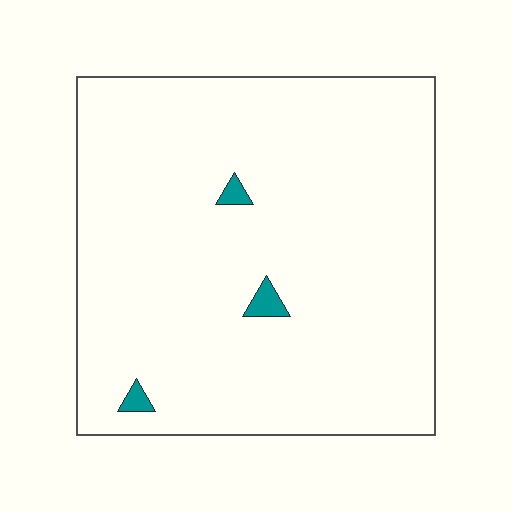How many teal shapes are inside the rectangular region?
3.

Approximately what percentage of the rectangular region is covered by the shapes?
Approximately 0%.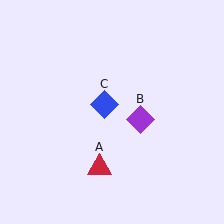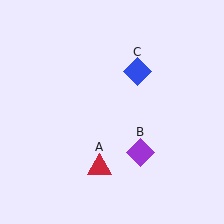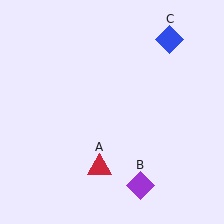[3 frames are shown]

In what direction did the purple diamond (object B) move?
The purple diamond (object B) moved down.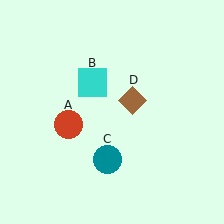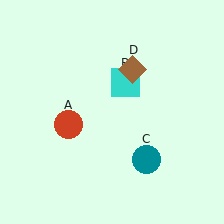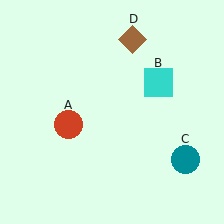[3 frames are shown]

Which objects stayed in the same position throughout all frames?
Red circle (object A) remained stationary.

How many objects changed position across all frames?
3 objects changed position: cyan square (object B), teal circle (object C), brown diamond (object D).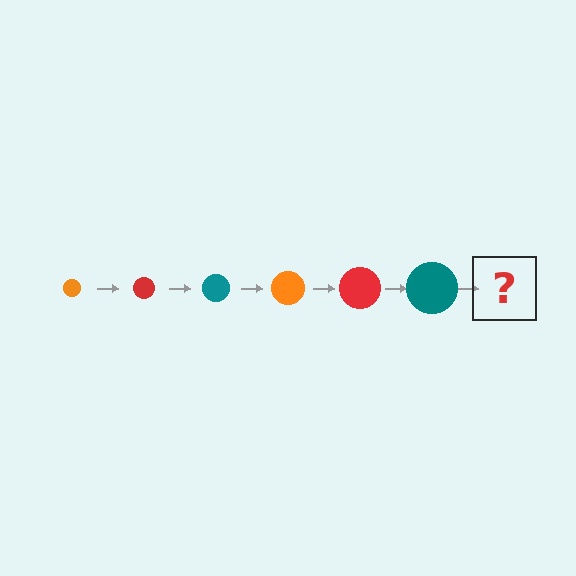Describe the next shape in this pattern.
It should be an orange circle, larger than the previous one.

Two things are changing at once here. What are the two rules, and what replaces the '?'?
The two rules are that the circle grows larger each step and the color cycles through orange, red, and teal. The '?' should be an orange circle, larger than the previous one.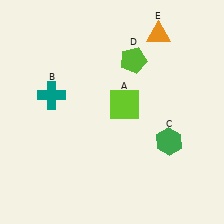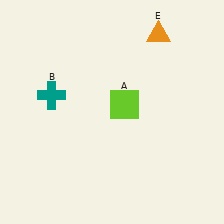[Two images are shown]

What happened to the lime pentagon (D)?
The lime pentagon (D) was removed in Image 2. It was in the top-right area of Image 1.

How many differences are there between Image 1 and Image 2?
There are 2 differences between the two images.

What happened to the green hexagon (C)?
The green hexagon (C) was removed in Image 2. It was in the bottom-right area of Image 1.